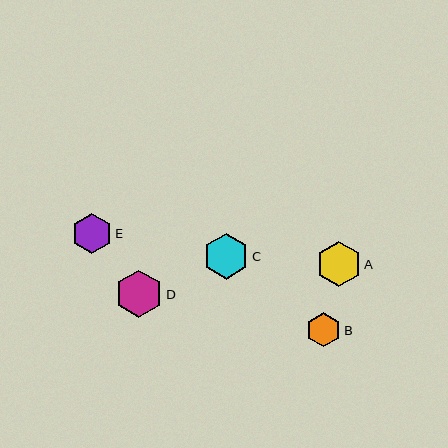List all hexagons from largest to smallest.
From largest to smallest: D, C, A, E, B.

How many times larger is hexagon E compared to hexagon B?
Hexagon E is approximately 1.2 times the size of hexagon B.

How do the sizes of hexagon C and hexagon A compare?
Hexagon C and hexagon A are approximately the same size.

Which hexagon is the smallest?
Hexagon B is the smallest with a size of approximately 34 pixels.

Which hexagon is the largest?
Hexagon D is the largest with a size of approximately 48 pixels.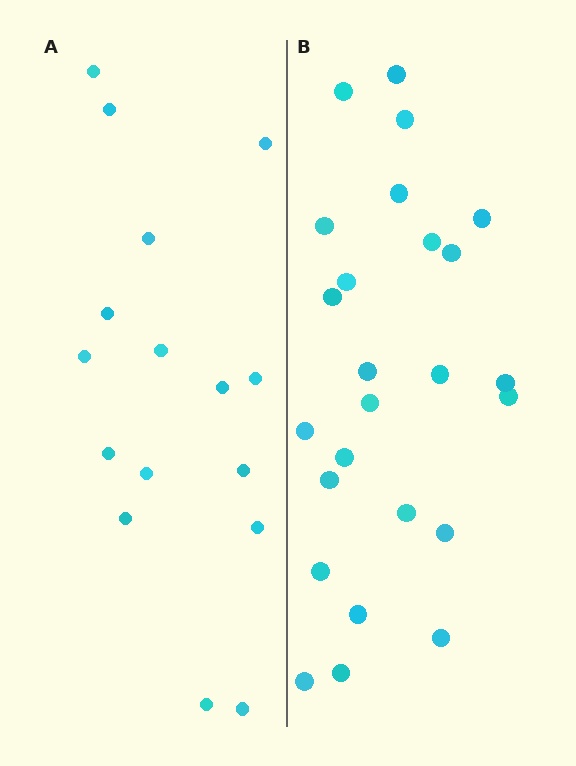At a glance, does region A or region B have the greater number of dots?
Region B (the right region) has more dots.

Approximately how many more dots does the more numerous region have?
Region B has roughly 8 or so more dots than region A.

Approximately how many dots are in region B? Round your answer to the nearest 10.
About 20 dots. (The exact count is 25, which rounds to 20.)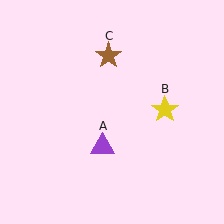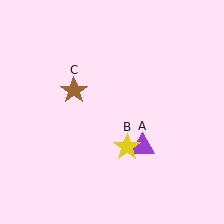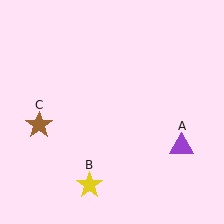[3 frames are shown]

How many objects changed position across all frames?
3 objects changed position: purple triangle (object A), yellow star (object B), brown star (object C).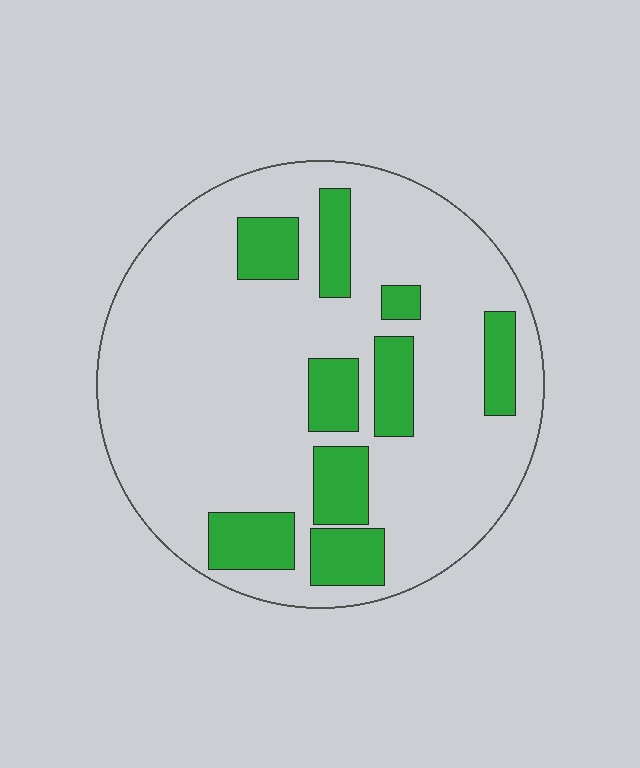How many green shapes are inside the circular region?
9.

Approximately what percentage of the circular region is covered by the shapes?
Approximately 20%.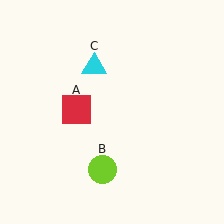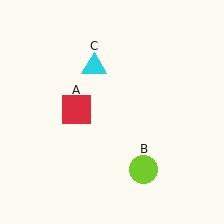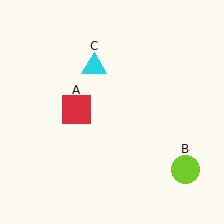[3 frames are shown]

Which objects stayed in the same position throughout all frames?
Red square (object A) and cyan triangle (object C) remained stationary.